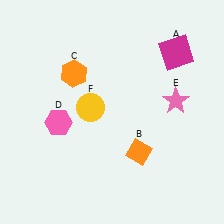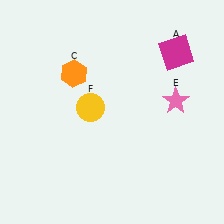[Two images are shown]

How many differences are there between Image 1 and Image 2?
There are 2 differences between the two images.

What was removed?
The orange diamond (B), the pink hexagon (D) were removed in Image 2.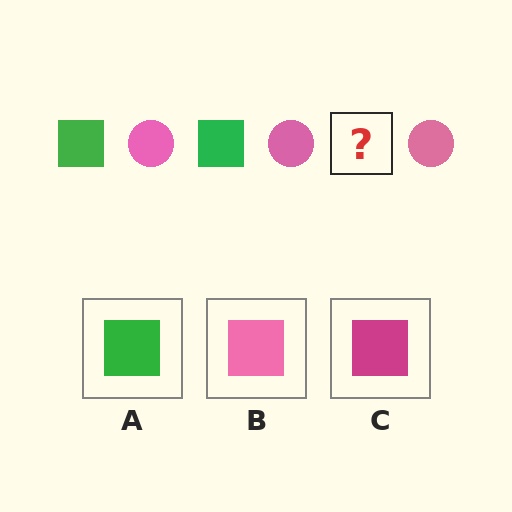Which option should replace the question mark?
Option A.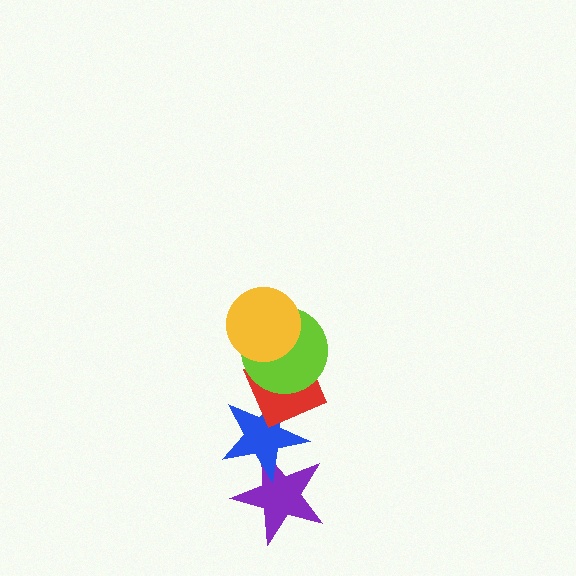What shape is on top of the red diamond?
The lime circle is on top of the red diamond.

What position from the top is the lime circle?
The lime circle is 2nd from the top.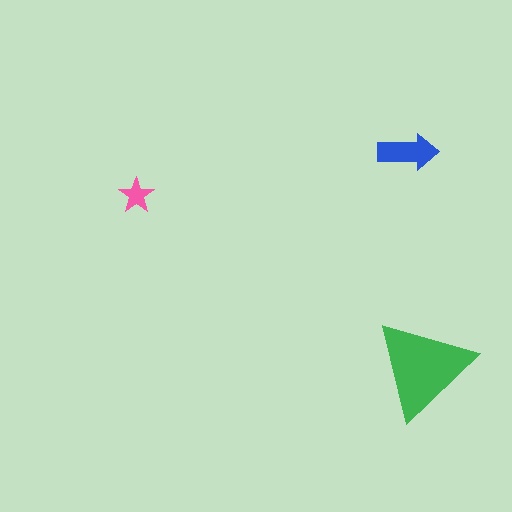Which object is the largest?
The green triangle.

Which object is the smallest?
The pink star.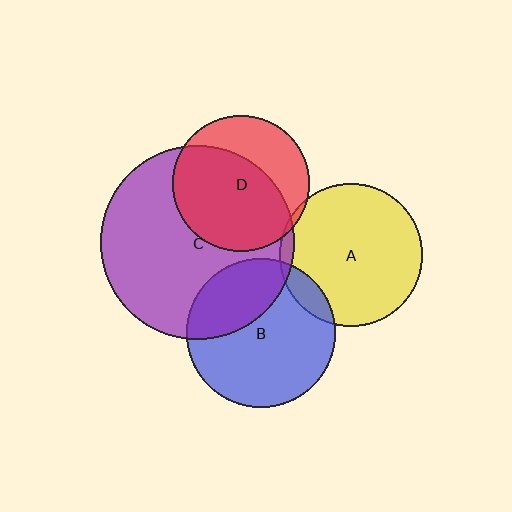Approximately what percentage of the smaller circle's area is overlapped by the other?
Approximately 5%.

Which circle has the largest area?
Circle C (purple).